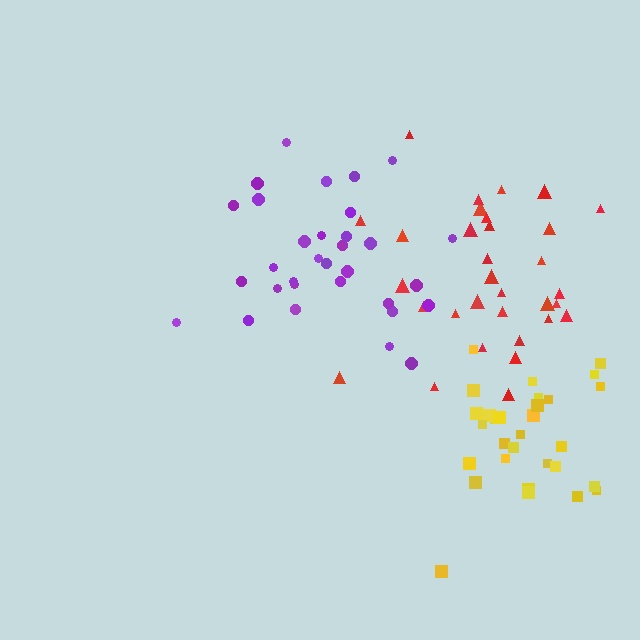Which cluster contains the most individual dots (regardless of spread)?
Red (32).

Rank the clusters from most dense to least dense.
yellow, purple, red.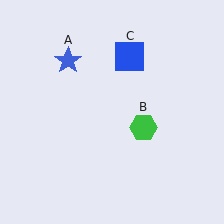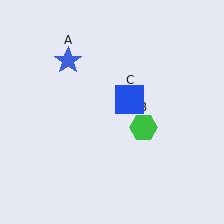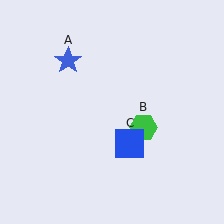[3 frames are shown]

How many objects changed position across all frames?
1 object changed position: blue square (object C).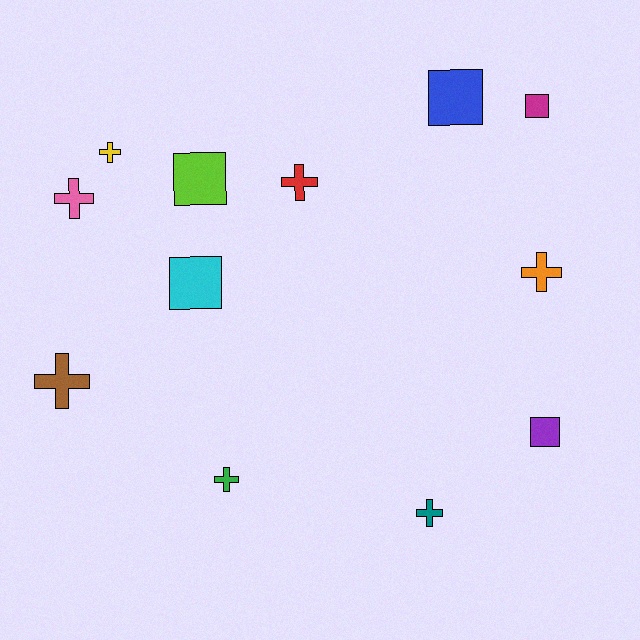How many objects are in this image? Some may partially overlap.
There are 12 objects.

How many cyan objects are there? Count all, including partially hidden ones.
There is 1 cyan object.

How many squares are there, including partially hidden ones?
There are 5 squares.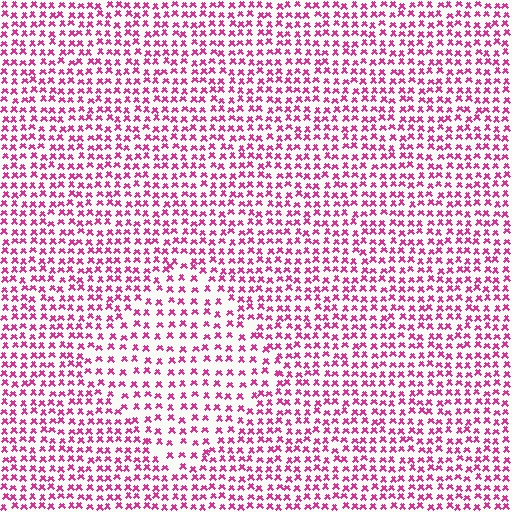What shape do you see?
I see a diamond.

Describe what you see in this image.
The image contains small magenta elements arranged at two different densities. A diamond-shaped region is visible where the elements are less densely packed than the surrounding area.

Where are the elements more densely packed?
The elements are more densely packed outside the diamond boundary.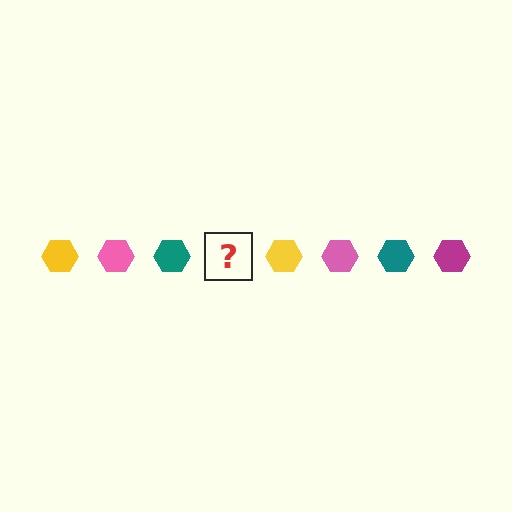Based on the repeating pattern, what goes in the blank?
The blank should be a magenta hexagon.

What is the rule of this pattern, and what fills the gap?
The rule is that the pattern cycles through yellow, pink, teal, magenta hexagons. The gap should be filled with a magenta hexagon.